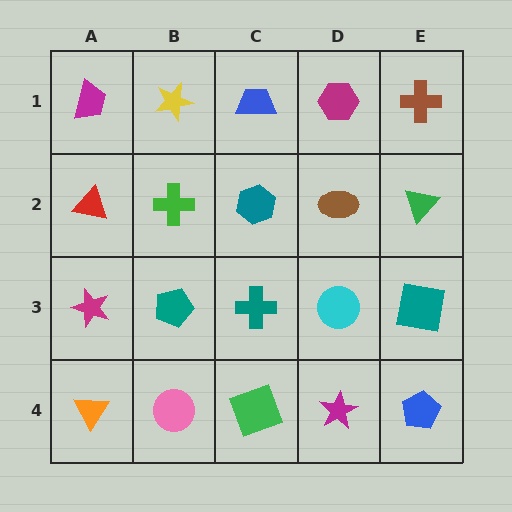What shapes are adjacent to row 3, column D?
A brown ellipse (row 2, column D), a magenta star (row 4, column D), a teal cross (row 3, column C), a teal square (row 3, column E).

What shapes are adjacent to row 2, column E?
A brown cross (row 1, column E), a teal square (row 3, column E), a brown ellipse (row 2, column D).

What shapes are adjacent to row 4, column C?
A teal cross (row 3, column C), a pink circle (row 4, column B), a magenta star (row 4, column D).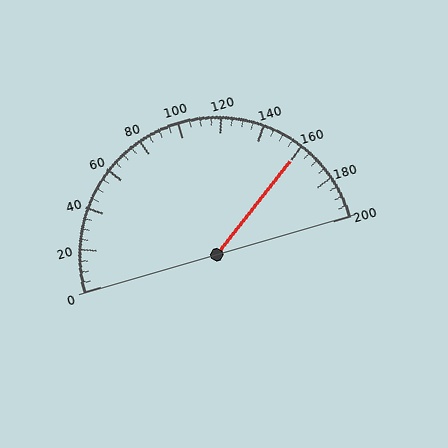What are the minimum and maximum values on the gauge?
The gauge ranges from 0 to 200.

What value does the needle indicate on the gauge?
The needle indicates approximately 160.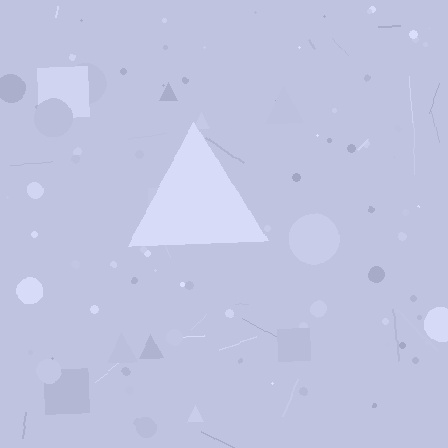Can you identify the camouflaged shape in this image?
The camouflaged shape is a triangle.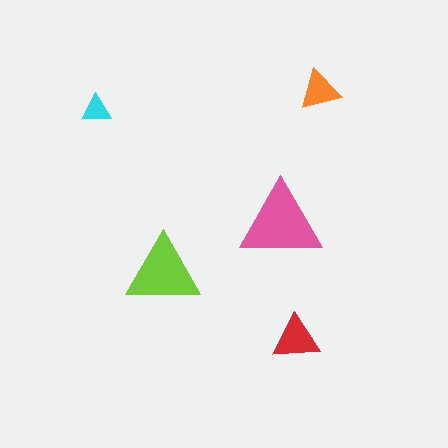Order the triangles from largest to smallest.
the pink one, the lime one, the red one, the orange one, the cyan one.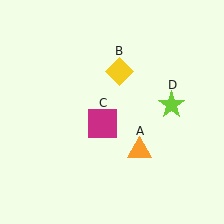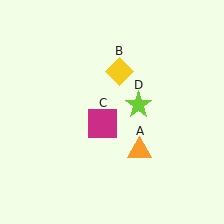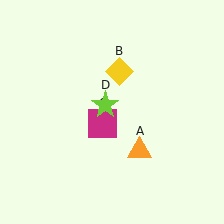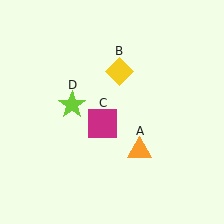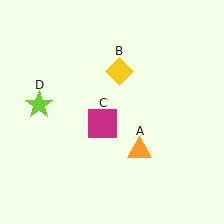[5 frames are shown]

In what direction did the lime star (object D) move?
The lime star (object D) moved left.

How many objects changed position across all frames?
1 object changed position: lime star (object D).